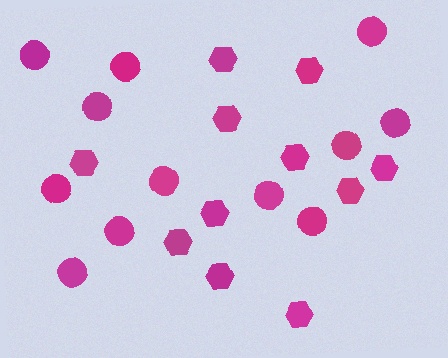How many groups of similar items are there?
There are 2 groups: one group of hexagons (11) and one group of circles (12).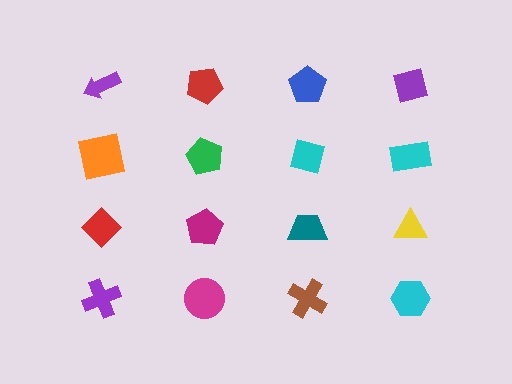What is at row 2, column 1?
An orange square.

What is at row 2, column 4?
A cyan rectangle.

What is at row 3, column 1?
A red diamond.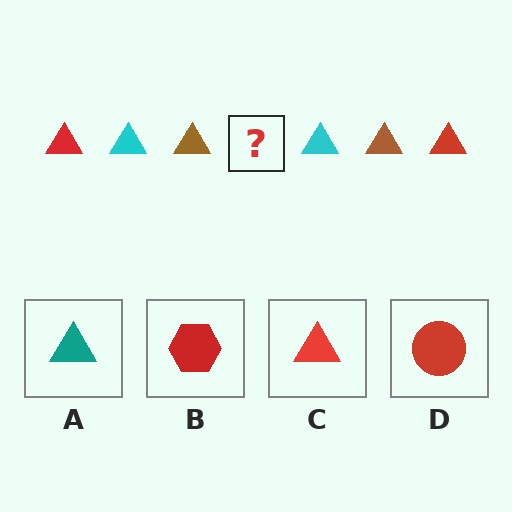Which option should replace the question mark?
Option C.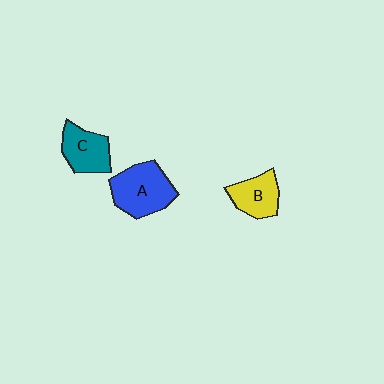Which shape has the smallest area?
Shape B (yellow).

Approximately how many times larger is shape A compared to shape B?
Approximately 1.5 times.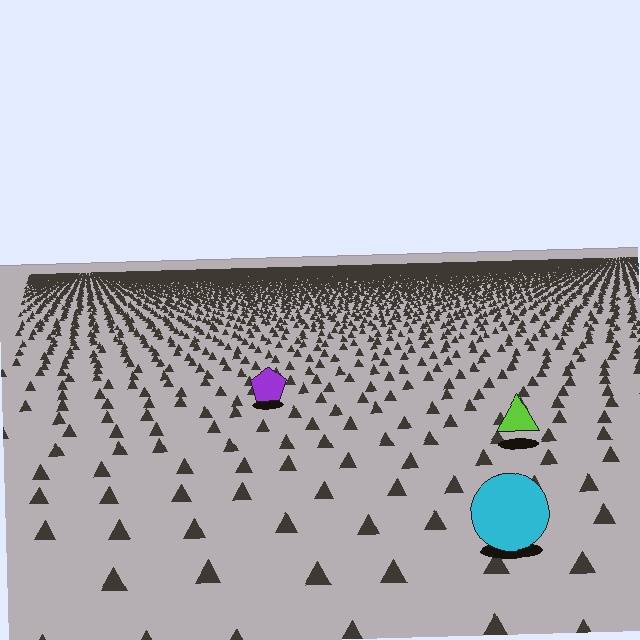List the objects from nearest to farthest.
From nearest to farthest: the cyan circle, the lime triangle, the purple pentagon.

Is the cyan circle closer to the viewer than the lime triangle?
Yes. The cyan circle is closer — you can tell from the texture gradient: the ground texture is coarser near it.